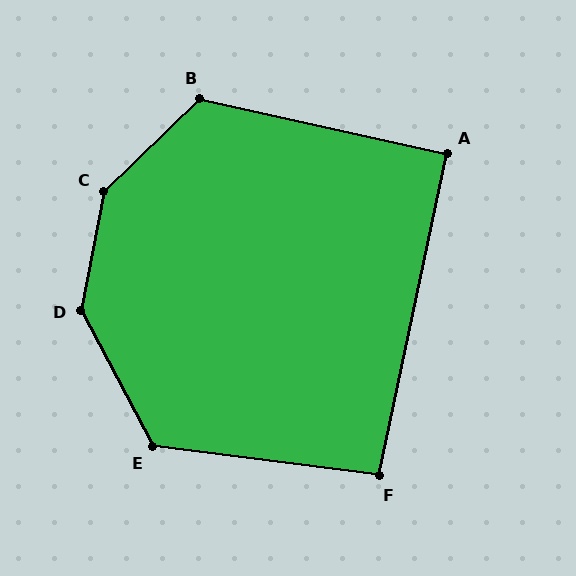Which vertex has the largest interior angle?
C, at approximately 144 degrees.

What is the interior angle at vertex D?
Approximately 141 degrees (obtuse).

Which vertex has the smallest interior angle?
A, at approximately 90 degrees.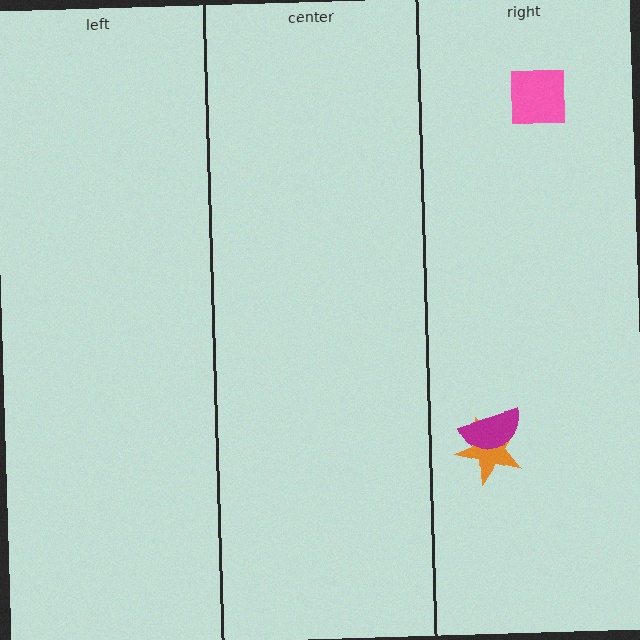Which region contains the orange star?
The right region.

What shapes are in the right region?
The orange star, the magenta semicircle, the pink square.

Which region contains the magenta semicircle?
The right region.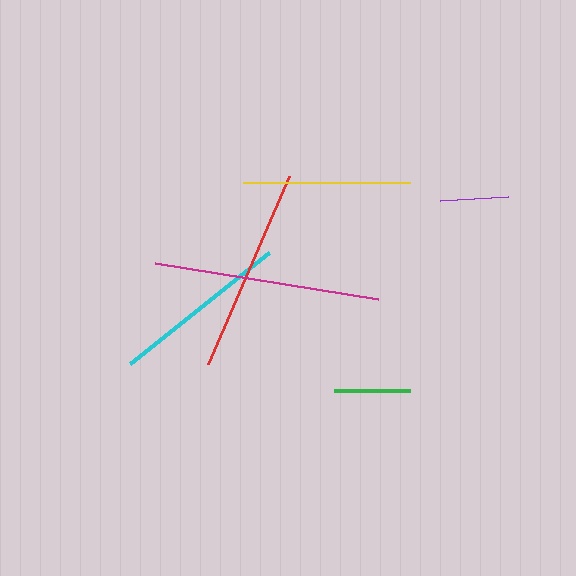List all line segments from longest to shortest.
From longest to shortest: magenta, red, cyan, yellow, green, purple.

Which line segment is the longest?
The magenta line is the longest at approximately 226 pixels.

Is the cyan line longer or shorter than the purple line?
The cyan line is longer than the purple line.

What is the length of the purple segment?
The purple segment is approximately 68 pixels long.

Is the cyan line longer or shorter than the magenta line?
The magenta line is longer than the cyan line.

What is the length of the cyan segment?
The cyan segment is approximately 177 pixels long.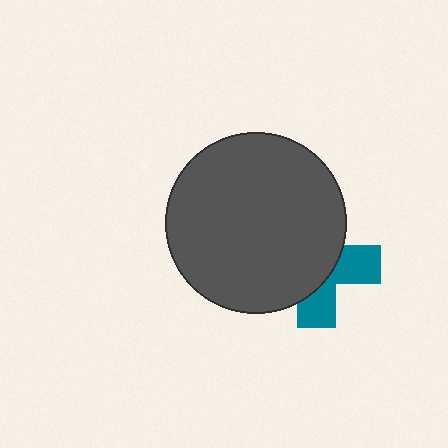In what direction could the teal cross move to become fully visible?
The teal cross could move right. That would shift it out from behind the dark gray circle entirely.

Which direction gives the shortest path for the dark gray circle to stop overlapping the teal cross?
Moving left gives the shortest separation.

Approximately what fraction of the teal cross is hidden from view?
Roughly 62% of the teal cross is hidden behind the dark gray circle.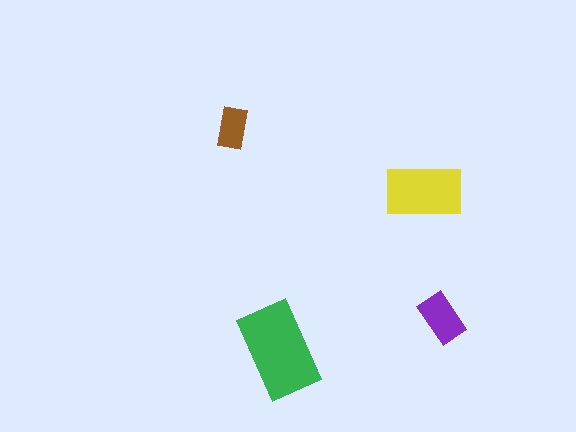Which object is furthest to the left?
The brown rectangle is leftmost.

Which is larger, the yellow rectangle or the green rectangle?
The green one.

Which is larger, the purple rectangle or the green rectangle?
The green one.